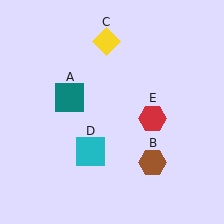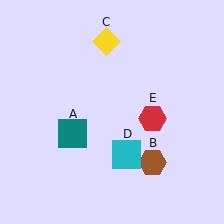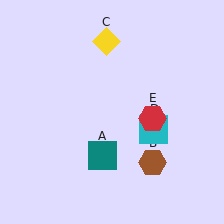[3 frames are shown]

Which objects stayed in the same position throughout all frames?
Brown hexagon (object B) and yellow diamond (object C) and red hexagon (object E) remained stationary.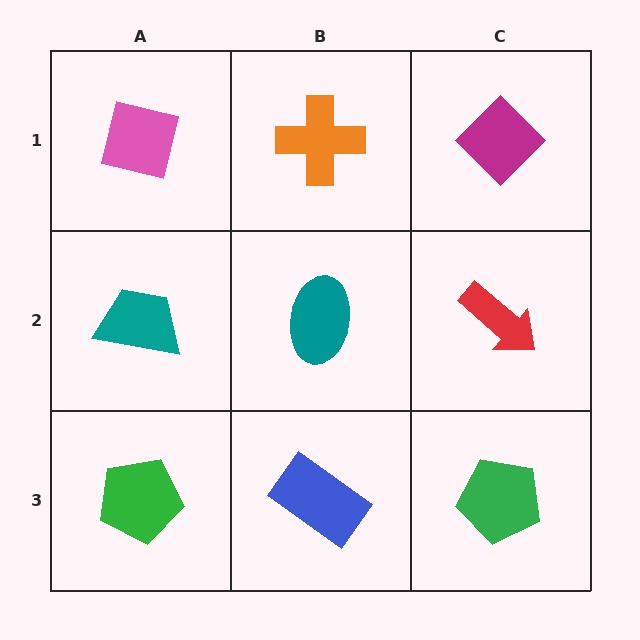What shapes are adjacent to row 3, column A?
A teal trapezoid (row 2, column A), a blue rectangle (row 3, column B).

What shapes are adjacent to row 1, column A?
A teal trapezoid (row 2, column A), an orange cross (row 1, column B).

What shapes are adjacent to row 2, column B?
An orange cross (row 1, column B), a blue rectangle (row 3, column B), a teal trapezoid (row 2, column A), a red arrow (row 2, column C).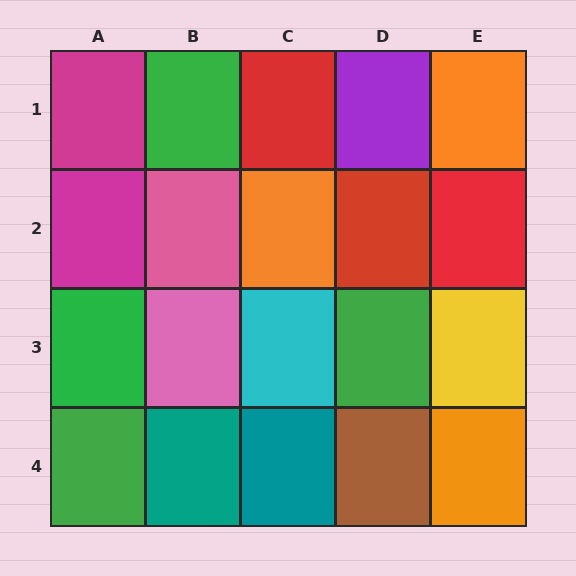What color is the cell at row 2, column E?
Red.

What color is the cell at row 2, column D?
Red.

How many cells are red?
3 cells are red.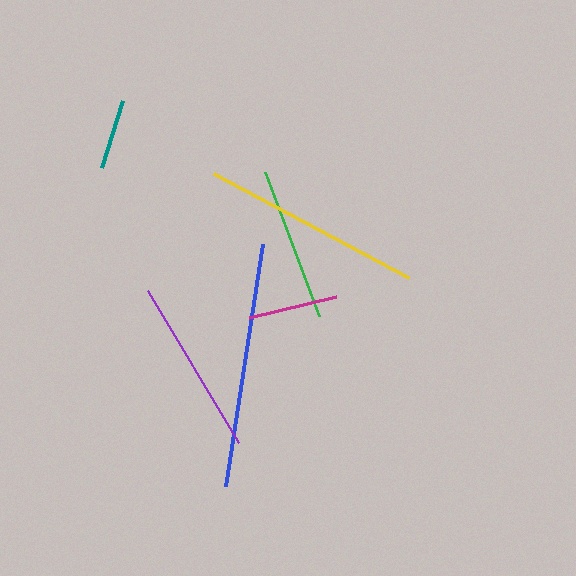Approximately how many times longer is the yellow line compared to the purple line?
The yellow line is approximately 1.3 times the length of the purple line.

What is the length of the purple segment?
The purple segment is approximately 177 pixels long.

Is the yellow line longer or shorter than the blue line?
The blue line is longer than the yellow line.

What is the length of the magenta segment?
The magenta segment is approximately 89 pixels long.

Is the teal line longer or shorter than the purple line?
The purple line is longer than the teal line.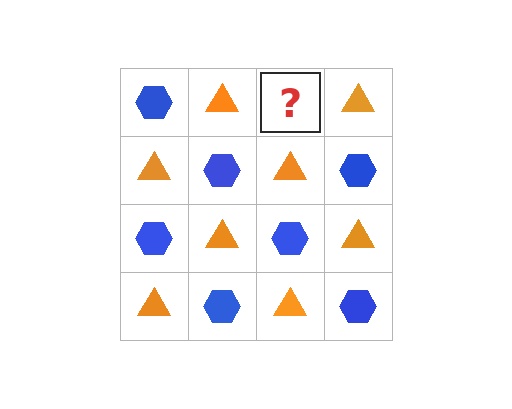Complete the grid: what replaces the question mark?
The question mark should be replaced with a blue hexagon.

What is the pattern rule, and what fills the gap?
The rule is that it alternates blue hexagon and orange triangle in a checkerboard pattern. The gap should be filled with a blue hexagon.